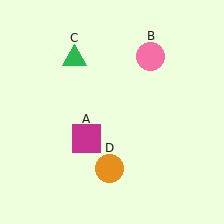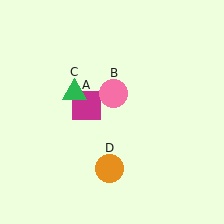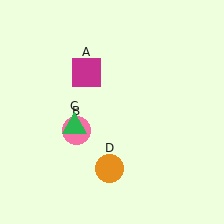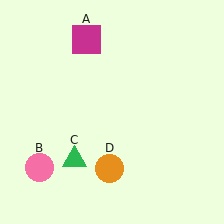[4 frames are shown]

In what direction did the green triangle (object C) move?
The green triangle (object C) moved down.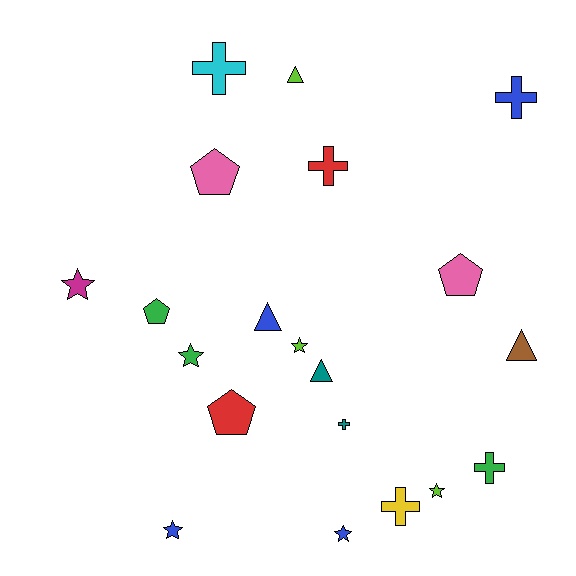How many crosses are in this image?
There are 6 crosses.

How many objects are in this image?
There are 20 objects.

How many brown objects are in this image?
There is 1 brown object.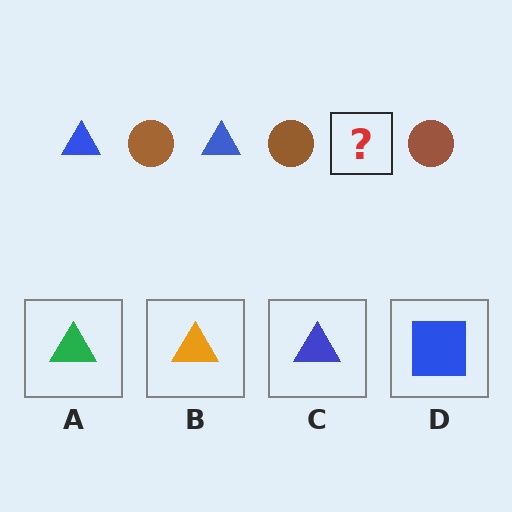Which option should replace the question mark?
Option C.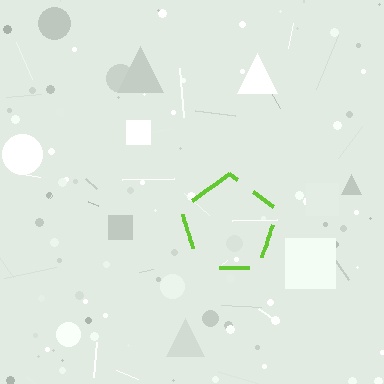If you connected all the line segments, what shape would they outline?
They would outline a pentagon.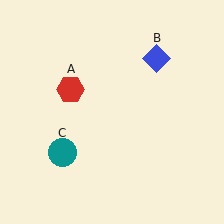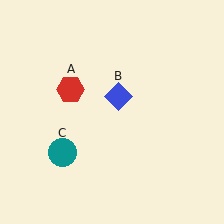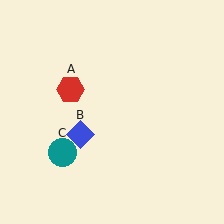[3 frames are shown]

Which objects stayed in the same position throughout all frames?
Red hexagon (object A) and teal circle (object C) remained stationary.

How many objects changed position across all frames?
1 object changed position: blue diamond (object B).